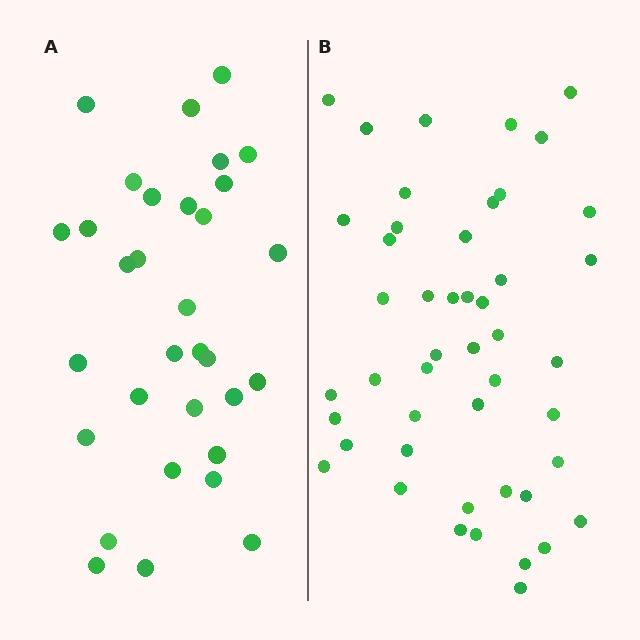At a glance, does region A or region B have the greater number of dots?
Region B (the right region) has more dots.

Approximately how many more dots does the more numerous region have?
Region B has approximately 15 more dots than region A.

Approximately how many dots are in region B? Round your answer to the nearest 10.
About 50 dots. (The exact count is 47, which rounds to 50.)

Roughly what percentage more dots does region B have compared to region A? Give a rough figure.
About 45% more.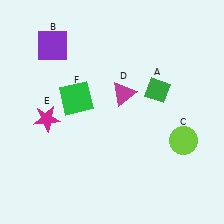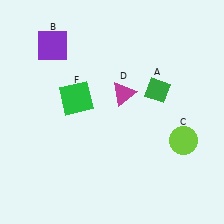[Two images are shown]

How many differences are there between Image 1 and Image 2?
There is 1 difference between the two images.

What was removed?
The magenta star (E) was removed in Image 2.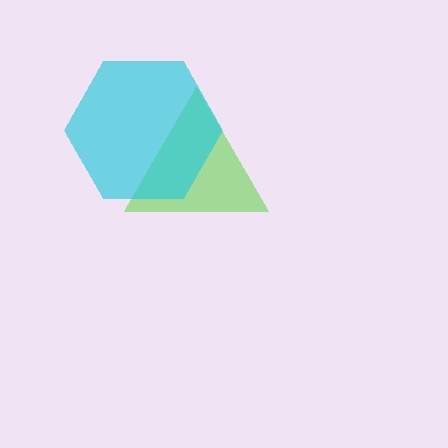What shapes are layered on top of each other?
The layered shapes are: a lime triangle, a cyan hexagon.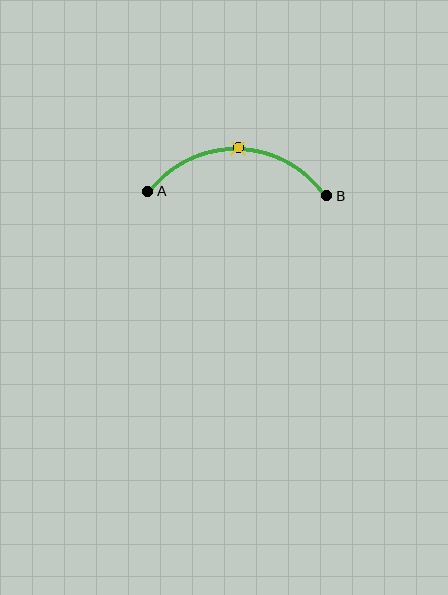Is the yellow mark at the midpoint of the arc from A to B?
Yes. The yellow mark lies on the arc at equal arc-length from both A and B — it is the arc midpoint.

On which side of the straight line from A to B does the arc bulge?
The arc bulges above the straight line connecting A and B.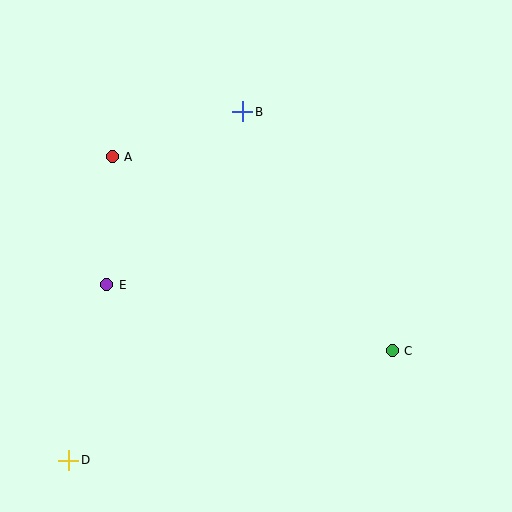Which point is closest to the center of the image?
Point B at (243, 112) is closest to the center.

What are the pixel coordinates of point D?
Point D is at (69, 460).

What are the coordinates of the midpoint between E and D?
The midpoint between E and D is at (88, 373).